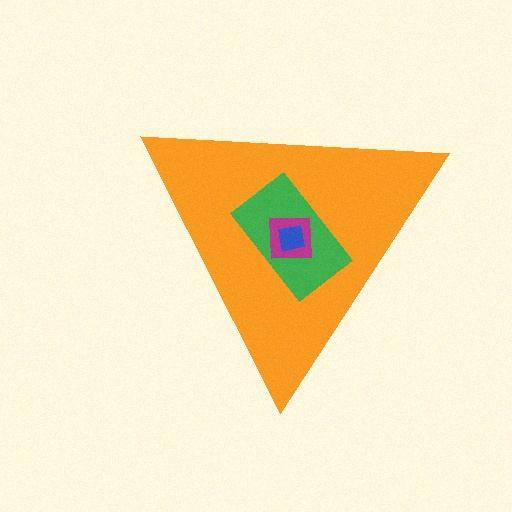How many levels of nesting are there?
4.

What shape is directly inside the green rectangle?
The magenta square.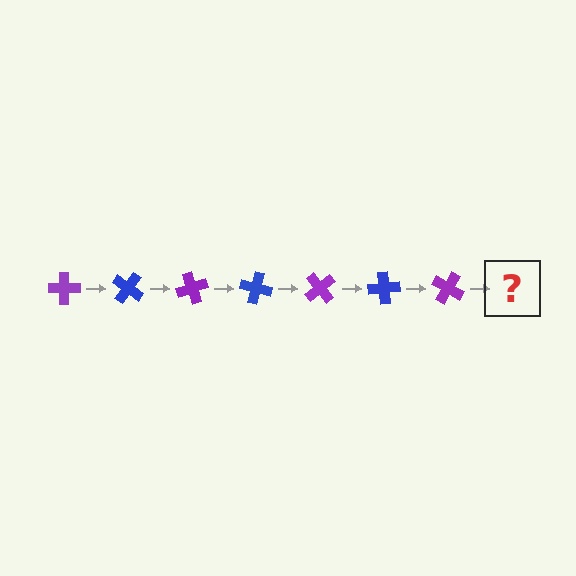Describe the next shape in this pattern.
It should be a blue cross, rotated 245 degrees from the start.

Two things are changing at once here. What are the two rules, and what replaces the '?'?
The two rules are that it rotates 35 degrees each step and the color cycles through purple and blue. The '?' should be a blue cross, rotated 245 degrees from the start.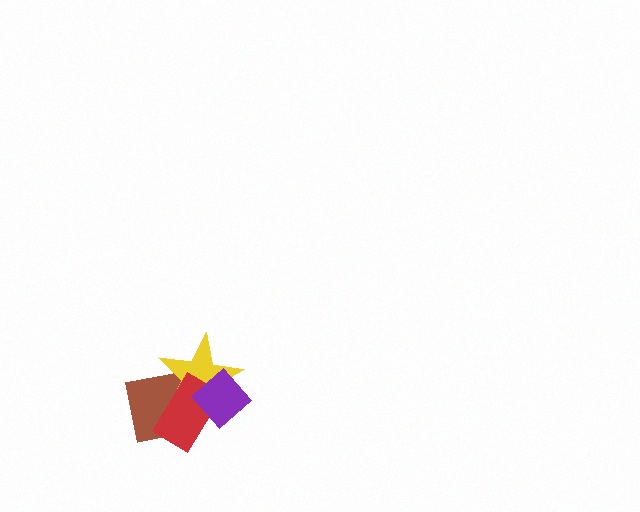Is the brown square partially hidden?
Yes, it is partially covered by another shape.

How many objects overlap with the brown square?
3 objects overlap with the brown square.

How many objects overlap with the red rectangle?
3 objects overlap with the red rectangle.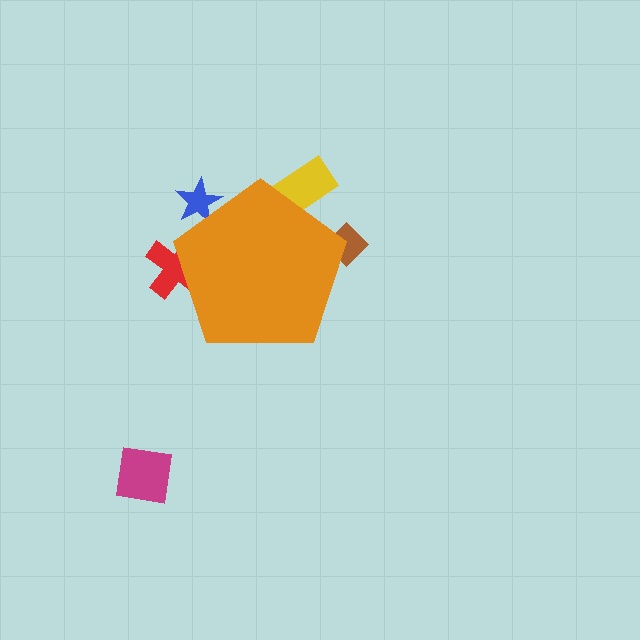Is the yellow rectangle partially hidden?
Yes, the yellow rectangle is partially hidden behind the orange pentagon.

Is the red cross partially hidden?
Yes, the red cross is partially hidden behind the orange pentagon.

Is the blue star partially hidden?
Yes, the blue star is partially hidden behind the orange pentagon.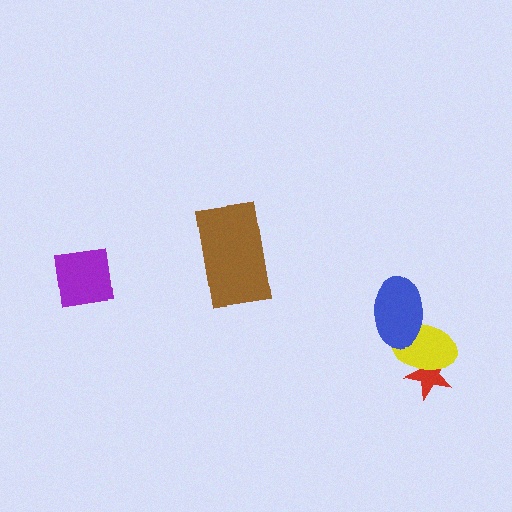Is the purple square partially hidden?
No, no other shape covers it.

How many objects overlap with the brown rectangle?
0 objects overlap with the brown rectangle.